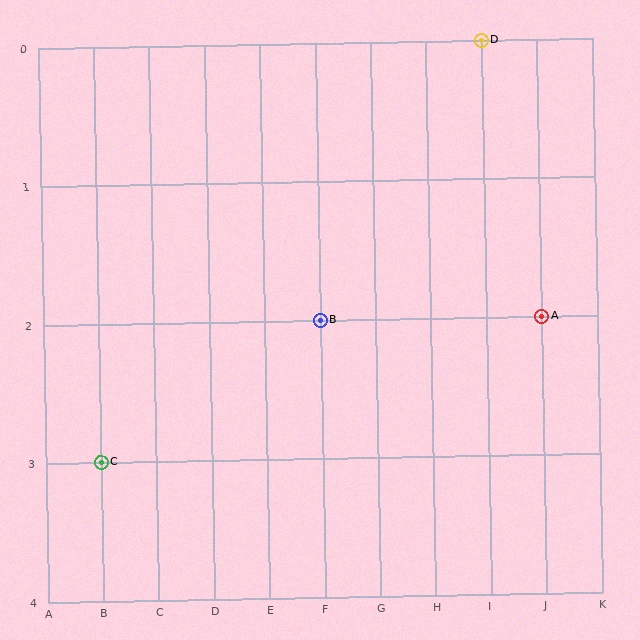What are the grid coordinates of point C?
Point C is at grid coordinates (B, 3).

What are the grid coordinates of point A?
Point A is at grid coordinates (J, 2).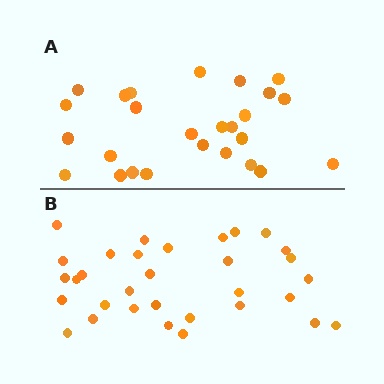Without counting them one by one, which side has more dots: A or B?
Region B (the bottom region) has more dots.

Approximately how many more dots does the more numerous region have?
Region B has about 6 more dots than region A.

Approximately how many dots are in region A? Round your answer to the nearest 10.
About 30 dots. (The exact count is 26, which rounds to 30.)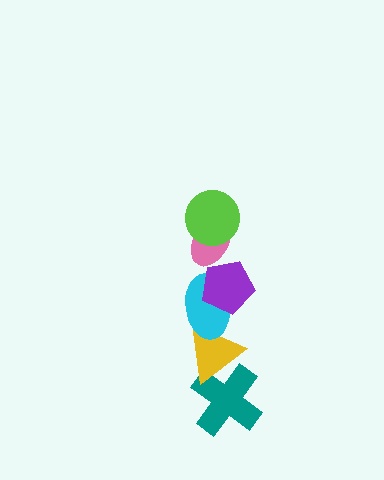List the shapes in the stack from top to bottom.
From top to bottom: the lime circle, the pink ellipse, the purple pentagon, the cyan ellipse, the yellow triangle, the teal cross.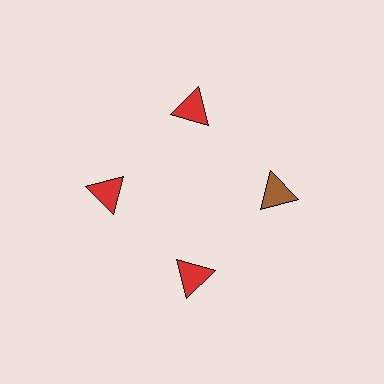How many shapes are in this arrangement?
There are 4 shapes arranged in a ring pattern.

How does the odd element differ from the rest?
It has a different color: brown instead of red.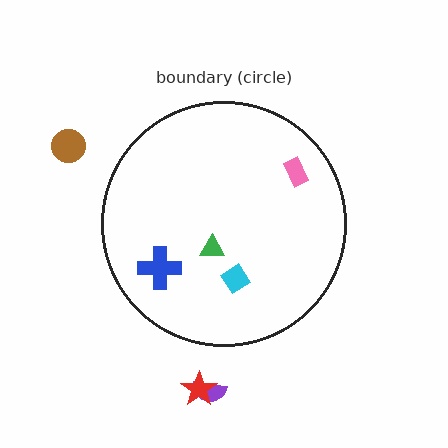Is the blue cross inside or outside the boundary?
Inside.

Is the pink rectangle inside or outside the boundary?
Inside.